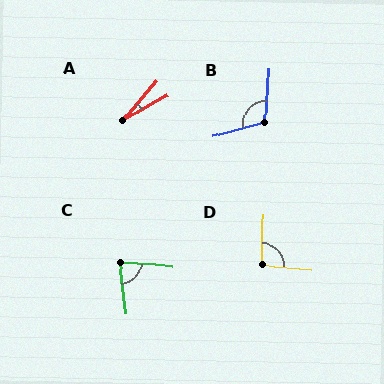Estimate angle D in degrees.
Approximately 95 degrees.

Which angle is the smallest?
A, at approximately 20 degrees.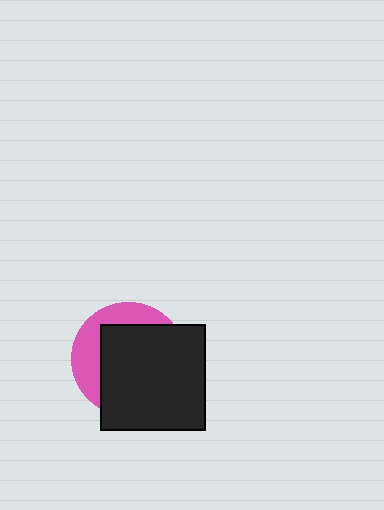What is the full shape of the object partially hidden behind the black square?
The partially hidden object is a pink circle.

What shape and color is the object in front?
The object in front is a black square.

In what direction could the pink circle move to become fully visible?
The pink circle could move toward the upper-left. That would shift it out from behind the black square entirely.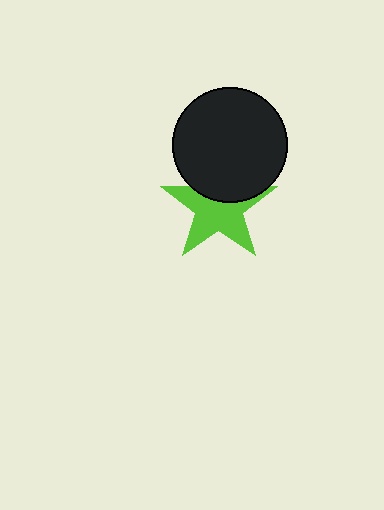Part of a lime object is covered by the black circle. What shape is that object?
It is a star.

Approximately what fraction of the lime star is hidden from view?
Roughly 35% of the lime star is hidden behind the black circle.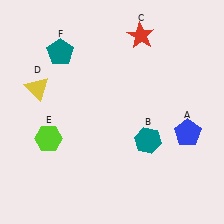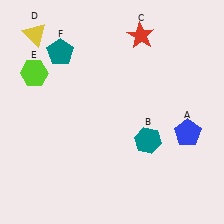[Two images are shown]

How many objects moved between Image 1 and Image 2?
2 objects moved between the two images.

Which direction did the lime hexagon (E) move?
The lime hexagon (E) moved up.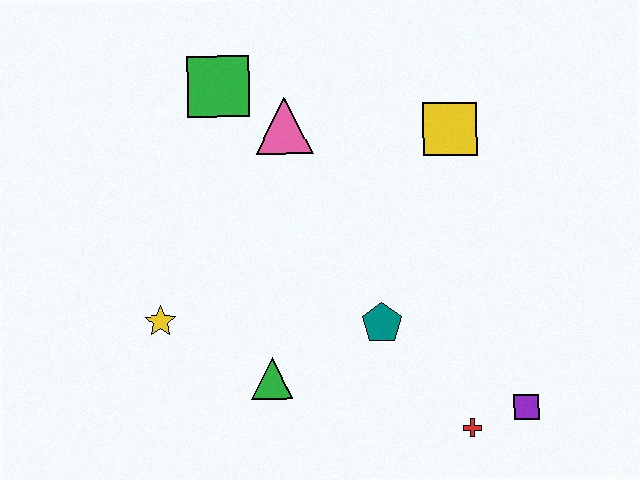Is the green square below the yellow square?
No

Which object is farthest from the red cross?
The green square is farthest from the red cross.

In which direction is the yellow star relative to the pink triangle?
The yellow star is below the pink triangle.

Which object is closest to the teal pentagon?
The green triangle is closest to the teal pentagon.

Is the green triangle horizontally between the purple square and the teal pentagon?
No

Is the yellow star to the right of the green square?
No